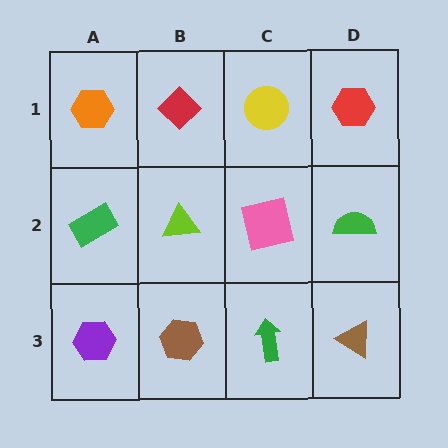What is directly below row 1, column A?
A green rectangle.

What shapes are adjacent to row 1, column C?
A pink square (row 2, column C), a red diamond (row 1, column B), a red hexagon (row 1, column D).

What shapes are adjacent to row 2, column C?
A yellow circle (row 1, column C), a green arrow (row 3, column C), a lime triangle (row 2, column B), a green semicircle (row 2, column D).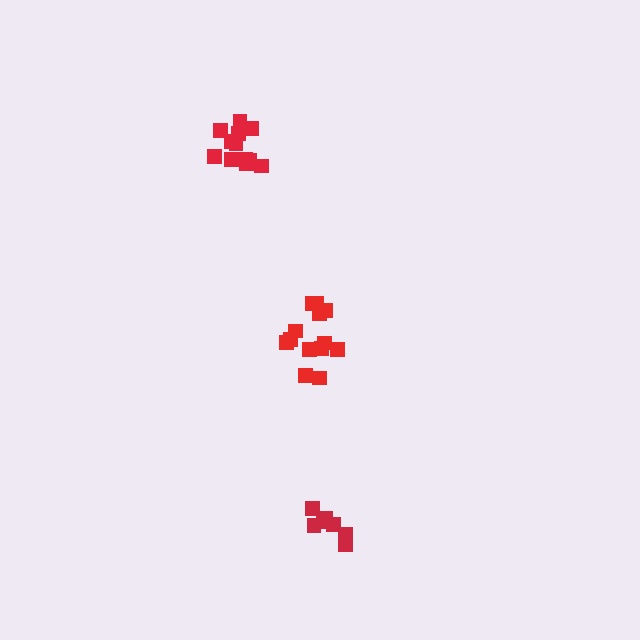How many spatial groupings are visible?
There are 3 spatial groupings.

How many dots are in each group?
Group 1: 12 dots, Group 2: 13 dots, Group 3: 7 dots (32 total).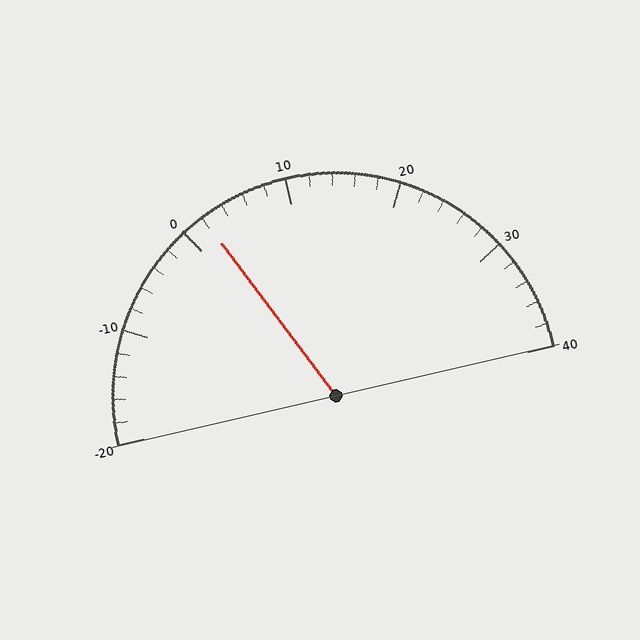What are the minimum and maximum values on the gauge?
The gauge ranges from -20 to 40.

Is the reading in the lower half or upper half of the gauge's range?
The reading is in the lower half of the range (-20 to 40).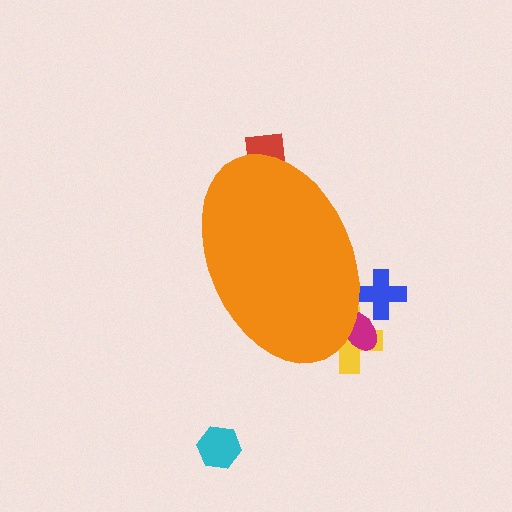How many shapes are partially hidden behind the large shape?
4 shapes are partially hidden.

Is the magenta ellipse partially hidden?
Yes, the magenta ellipse is partially hidden behind the orange ellipse.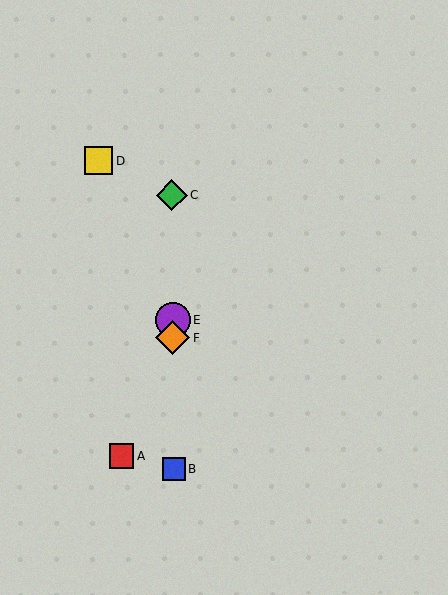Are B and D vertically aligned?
No, B is at x≈174 and D is at x≈99.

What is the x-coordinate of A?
Object A is at x≈122.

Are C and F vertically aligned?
Yes, both are at x≈172.